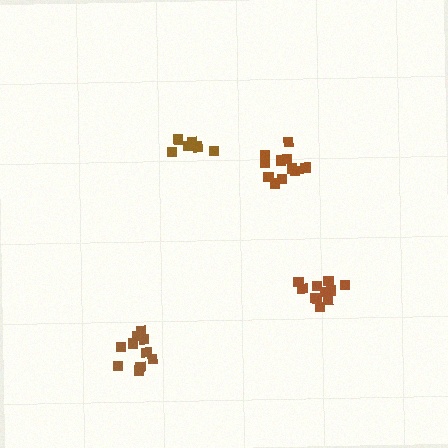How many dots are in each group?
Group 1: 12 dots, Group 2: 6 dots, Group 3: 11 dots, Group 4: 11 dots (40 total).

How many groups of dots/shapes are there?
There are 4 groups.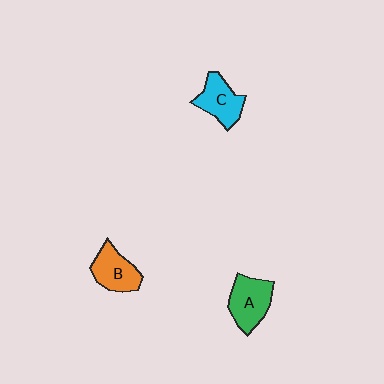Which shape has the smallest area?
Shape B (orange).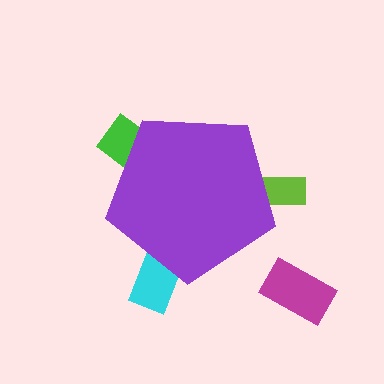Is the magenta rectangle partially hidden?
No, the magenta rectangle is fully visible.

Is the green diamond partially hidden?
Yes, the green diamond is partially hidden behind the purple pentagon.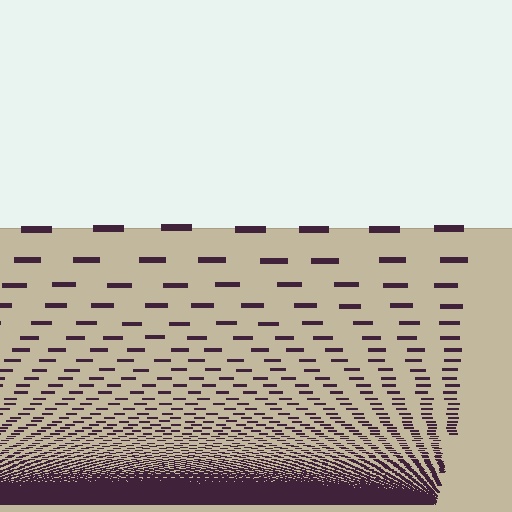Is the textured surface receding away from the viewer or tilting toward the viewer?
The surface appears to tilt toward the viewer. Texture elements get larger and sparser toward the top.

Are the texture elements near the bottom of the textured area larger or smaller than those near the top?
Smaller. The gradient is inverted — elements near the bottom are smaller and denser.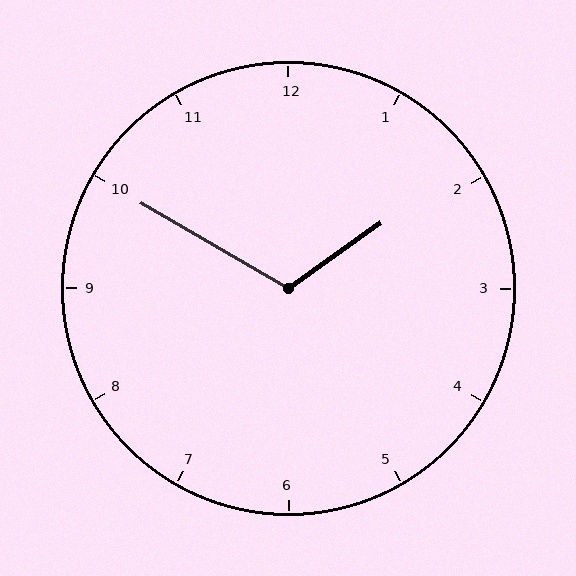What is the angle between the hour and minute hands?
Approximately 115 degrees.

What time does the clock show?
1:50.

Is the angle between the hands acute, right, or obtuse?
It is obtuse.